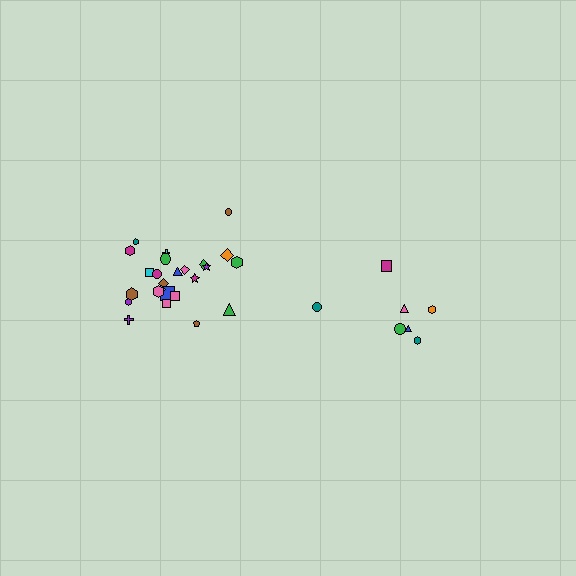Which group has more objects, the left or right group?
The left group.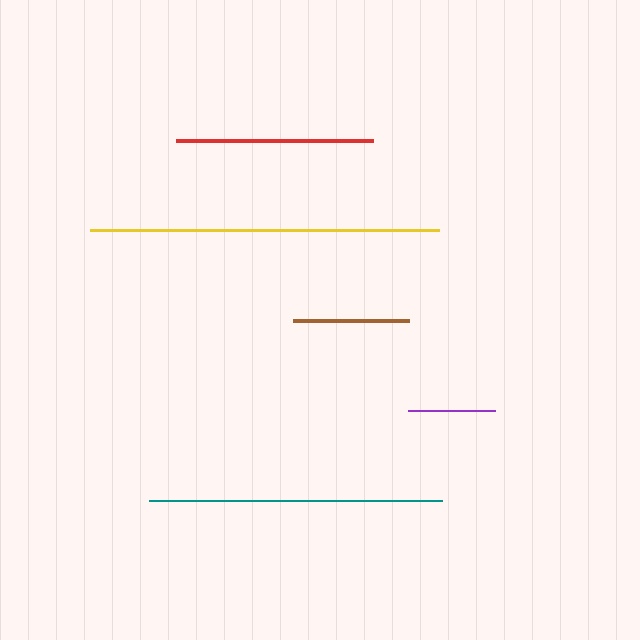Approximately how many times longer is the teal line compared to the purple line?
The teal line is approximately 3.3 times the length of the purple line.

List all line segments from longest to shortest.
From longest to shortest: yellow, teal, red, brown, purple.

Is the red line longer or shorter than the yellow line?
The yellow line is longer than the red line.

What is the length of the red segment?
The red segment is approximately 197 pixels long.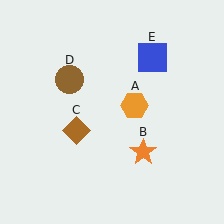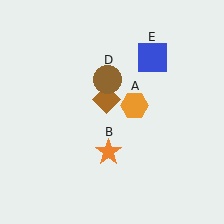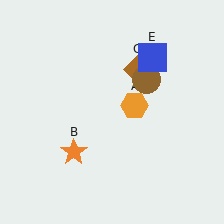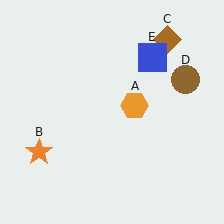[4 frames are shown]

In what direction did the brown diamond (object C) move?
The brown diamond (object C) moved up and to the right.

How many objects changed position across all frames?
3 objects changed position: orange star (object B), brown diamond (object C), brown circle (object D).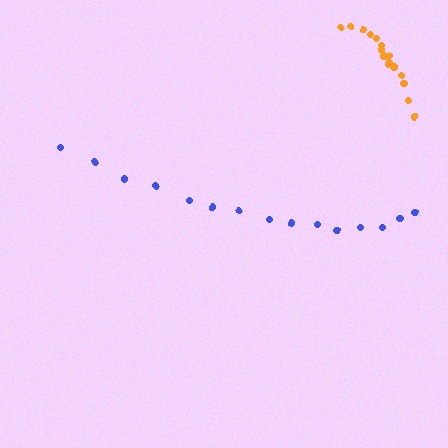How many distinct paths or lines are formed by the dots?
There are 2 distinct paths.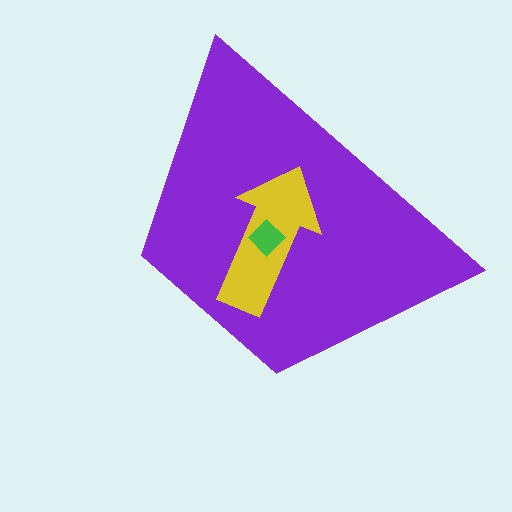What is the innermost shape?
The green diamond.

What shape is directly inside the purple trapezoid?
The yellow arrow.